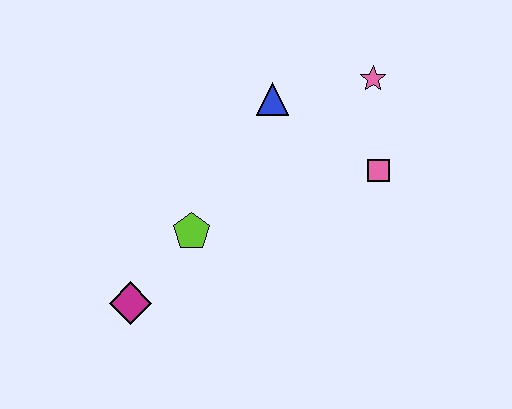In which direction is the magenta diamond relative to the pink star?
The magenta diamond is to the left of the pink star.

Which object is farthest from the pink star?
The magenta diamond is farthest from the pink star.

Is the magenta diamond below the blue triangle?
Yes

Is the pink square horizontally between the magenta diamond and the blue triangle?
No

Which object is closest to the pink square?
The pink star is closest to the pink square.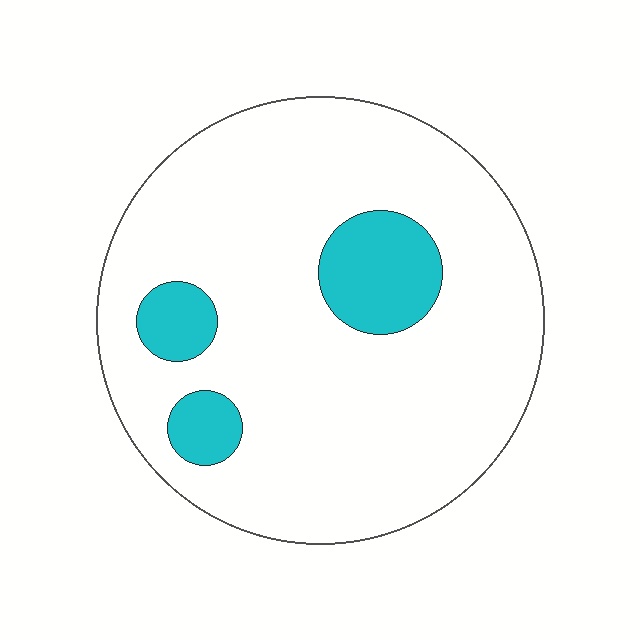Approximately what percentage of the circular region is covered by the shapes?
Approximately 15%.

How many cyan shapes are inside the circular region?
3.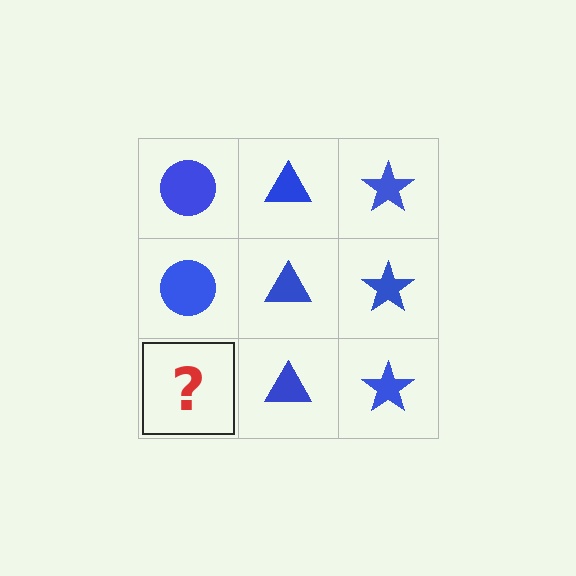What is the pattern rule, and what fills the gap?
The rule is that each column has a consistent shape. The gap should be filled with a blue circle.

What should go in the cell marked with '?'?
The missing cell should contain a blue circle.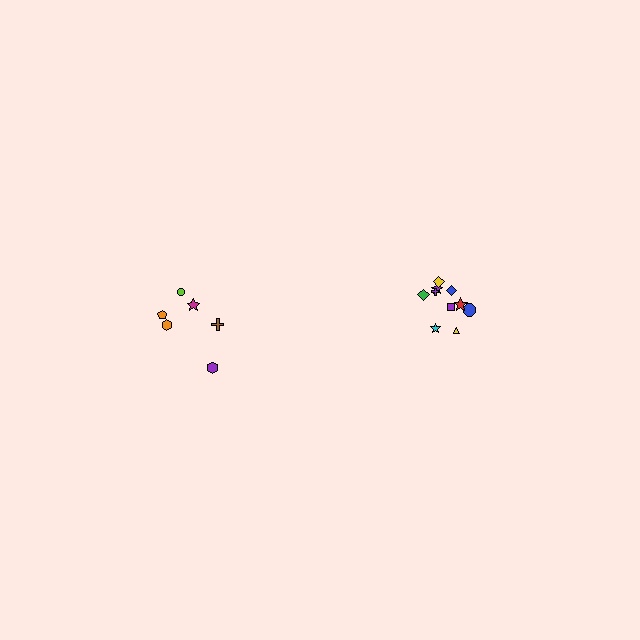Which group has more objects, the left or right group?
The right group.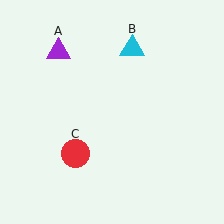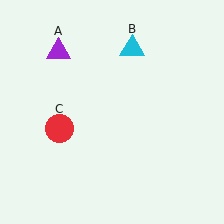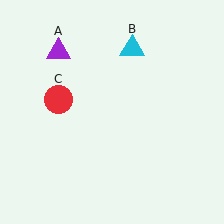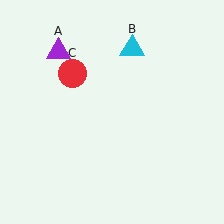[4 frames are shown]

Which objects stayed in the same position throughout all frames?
Purple triangle (object A) and cyan triangle (object B) remained stationary.